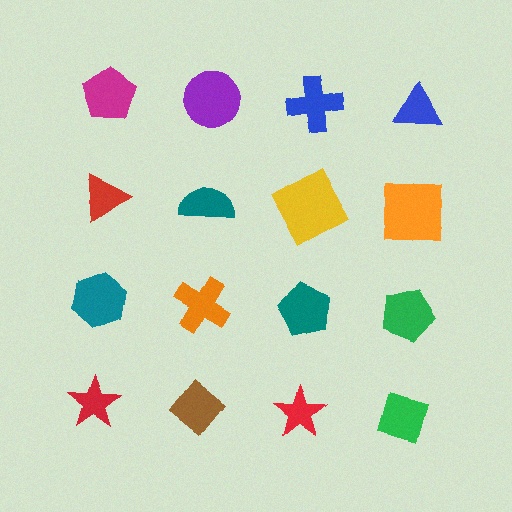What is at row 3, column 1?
A teal hexagon.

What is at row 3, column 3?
A teal pentagon.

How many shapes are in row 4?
4 shapes.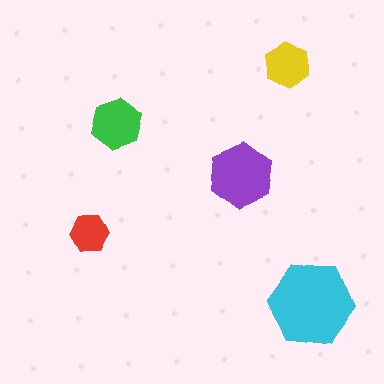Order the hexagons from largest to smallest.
the cyan one, the purple one, the green one, the yellow one, the red one.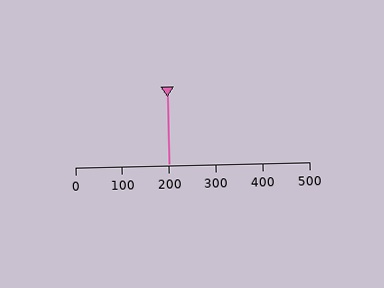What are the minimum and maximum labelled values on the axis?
The axis runs from 0 to 500.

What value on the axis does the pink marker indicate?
The marker indicates approximately 200.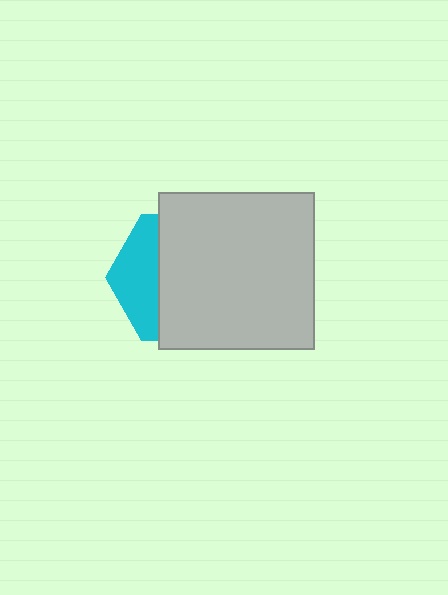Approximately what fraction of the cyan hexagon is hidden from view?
Roughly 69% of the cyan hexagon is hidden behind the light gray square.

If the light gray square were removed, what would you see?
You would see the complete cyan hexagon.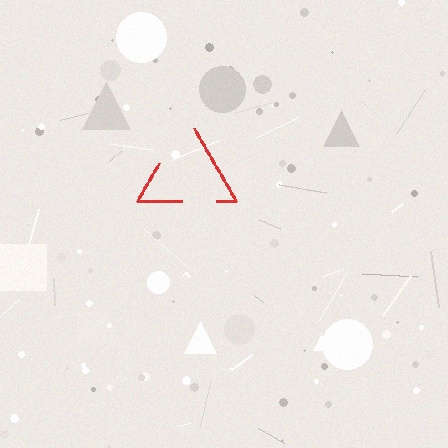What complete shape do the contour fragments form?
The contour fragments form a triangle.